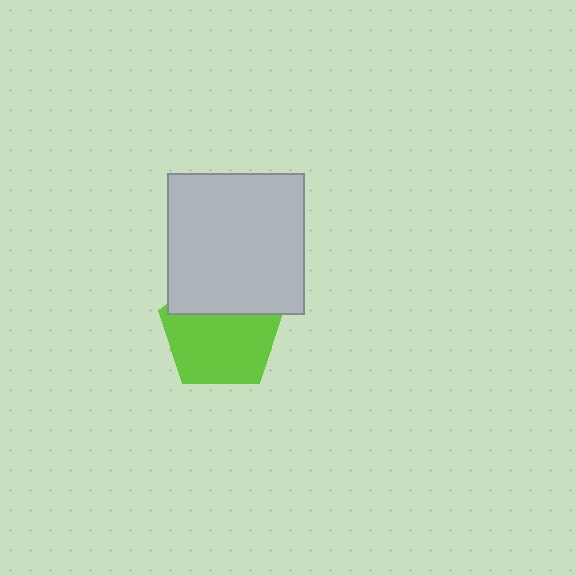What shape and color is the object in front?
The object in front is a light gray rectangle.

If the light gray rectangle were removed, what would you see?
You would see the complete lime pentagon.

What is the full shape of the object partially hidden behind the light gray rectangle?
The partially hidden object is a lime pentagon.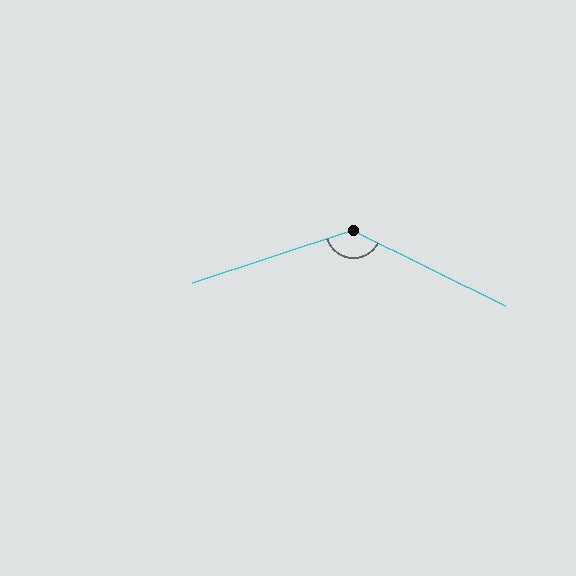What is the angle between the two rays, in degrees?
Approximately 135 degrees.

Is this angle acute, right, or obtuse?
It is obtuse.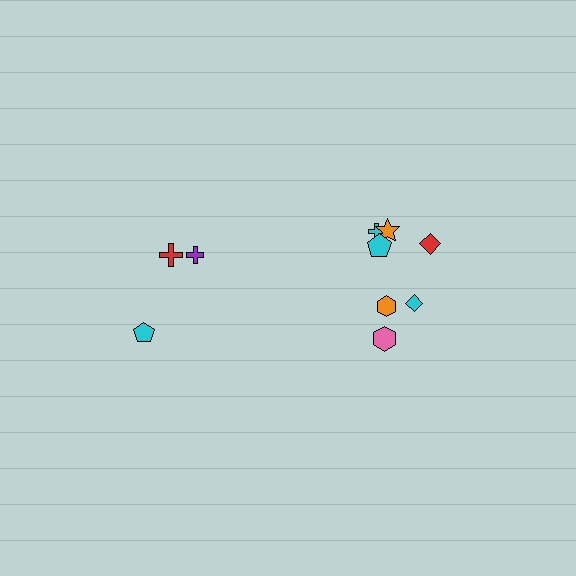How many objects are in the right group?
There are 7 objects.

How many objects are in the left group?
There are 3 objects.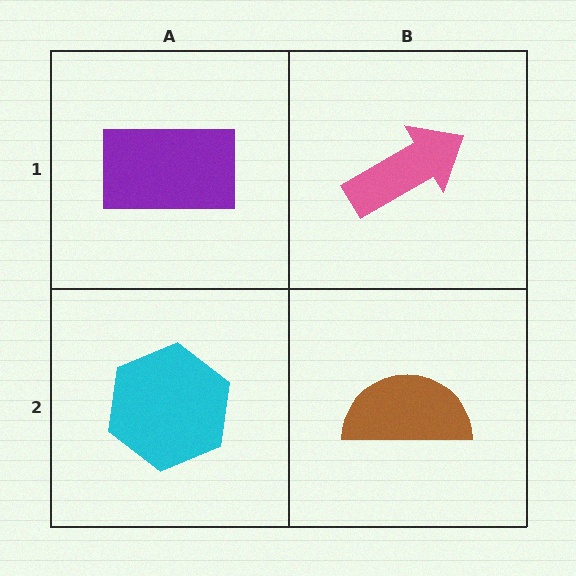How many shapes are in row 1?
2 shapes.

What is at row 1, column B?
A pink arrow.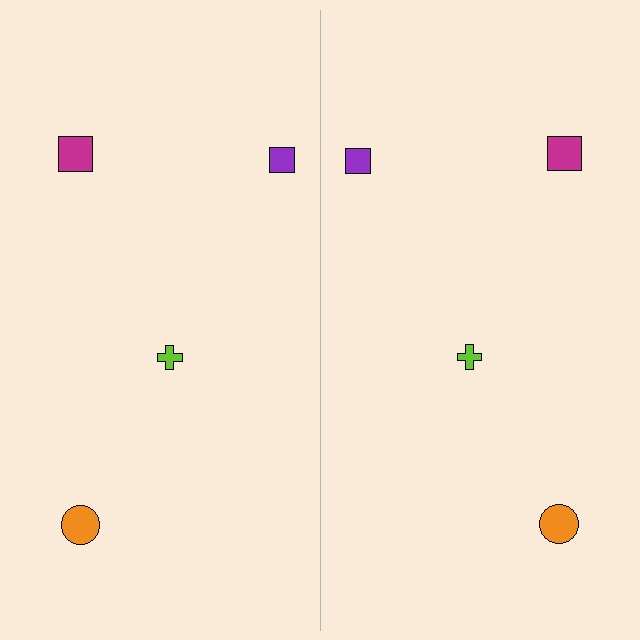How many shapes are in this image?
There are 8 shapes in this image.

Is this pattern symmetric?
Yes, this pattern has bilateral (reflection) symmetry.